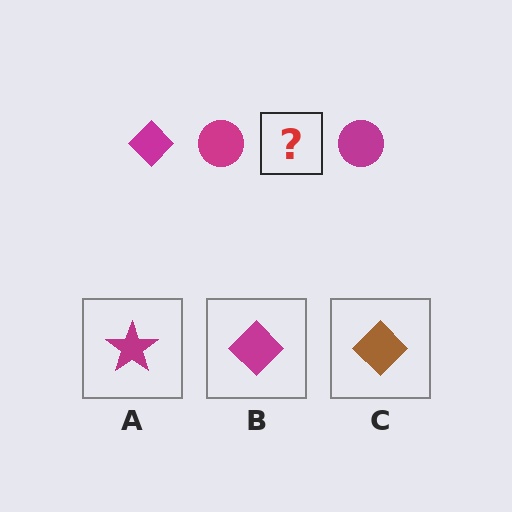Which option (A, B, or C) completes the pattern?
B.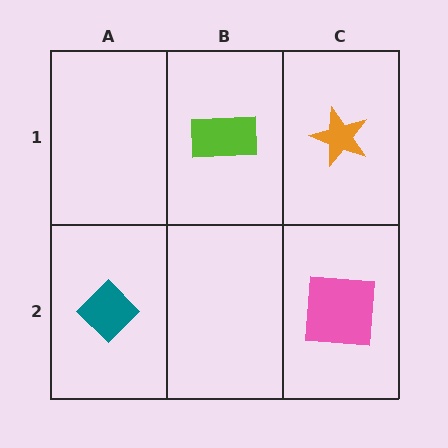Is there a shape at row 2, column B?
No, that cell is empty.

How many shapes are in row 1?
2 shapes.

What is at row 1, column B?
A lime rectangle.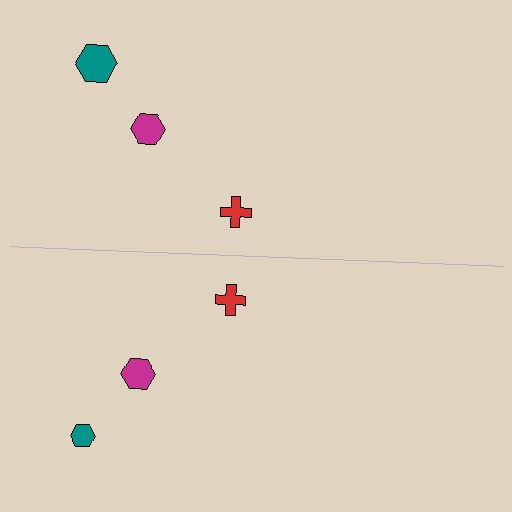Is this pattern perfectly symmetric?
No, the pattern is not perfectly symmetric. The teal hexagon on the bottom side has a different size than its mirror counterpart.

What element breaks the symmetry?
The teal hexagon on the bottom side has a different size than its mirror counterpart.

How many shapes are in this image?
There are 6 shapes in this image.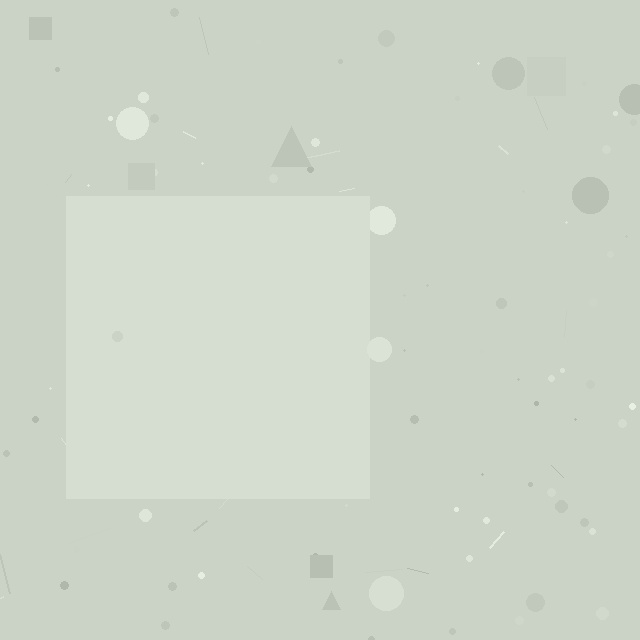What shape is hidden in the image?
A square is hidden in the image.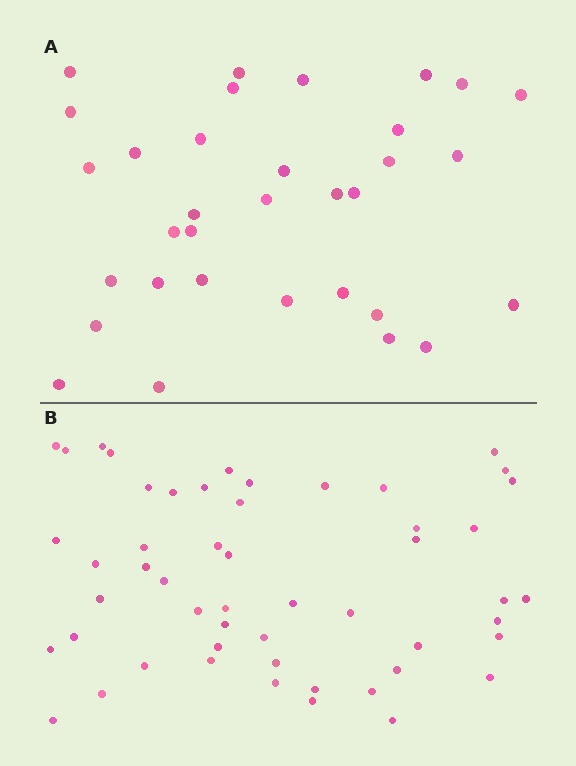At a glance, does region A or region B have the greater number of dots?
Region B (the bottom region) has more dots.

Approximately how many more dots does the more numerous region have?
Region B has approximately 20 more dots than region A.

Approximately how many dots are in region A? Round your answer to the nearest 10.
About 30 dots. (The exact count is 33, which rounds to 30.)